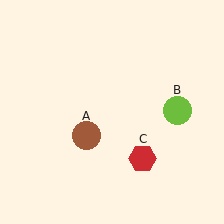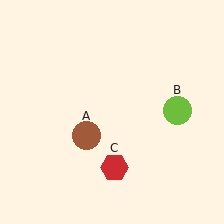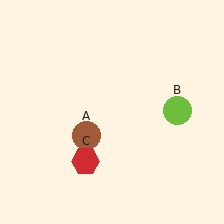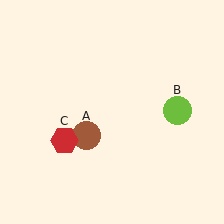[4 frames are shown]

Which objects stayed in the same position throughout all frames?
Brown circle (object A) and lime circle (object B) remained stationary.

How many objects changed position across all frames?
1 object changed position: red hexagon (object C).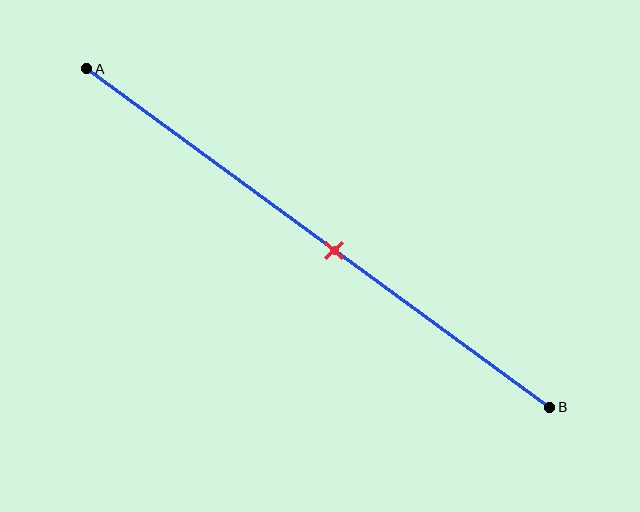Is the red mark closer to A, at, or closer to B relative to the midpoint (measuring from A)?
The red mark is closer to point B than the midpoint of segment AB.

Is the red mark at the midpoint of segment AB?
No, the mark is at about 55% from A, not at the 50% midpoint.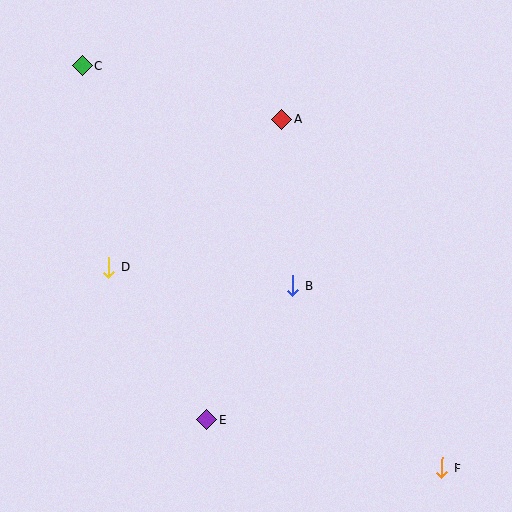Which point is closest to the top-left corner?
Point C is closest to the top-left corner.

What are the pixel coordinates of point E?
Point E is at (207, 419).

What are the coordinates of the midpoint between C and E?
The midpoint between C and E is at (145, 242).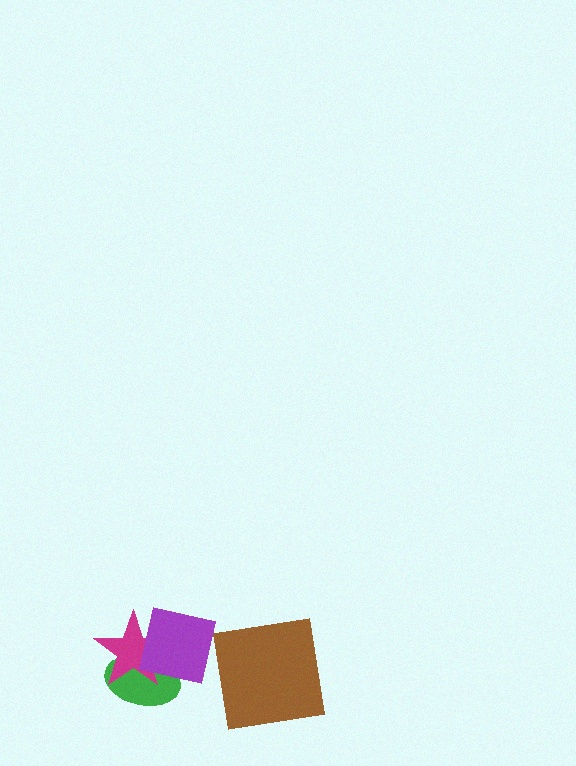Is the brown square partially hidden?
No, no other shape covers it.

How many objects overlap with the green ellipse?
2 objects overlap with the green ellipse.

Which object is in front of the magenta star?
The purple square is in front of the magenta star.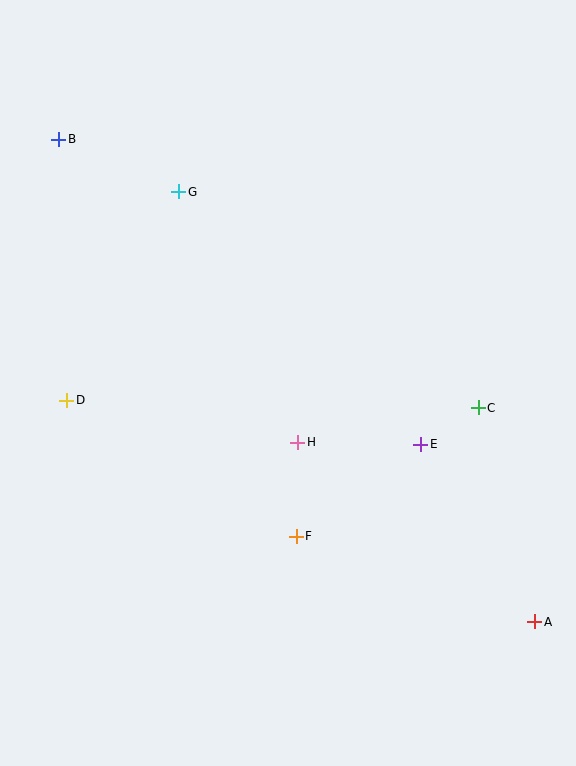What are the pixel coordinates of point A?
Point A is at (535, 622).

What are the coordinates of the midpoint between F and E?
The midpoint between F and E is at (358, 490).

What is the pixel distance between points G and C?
The distance between G and C is 369 pixels.